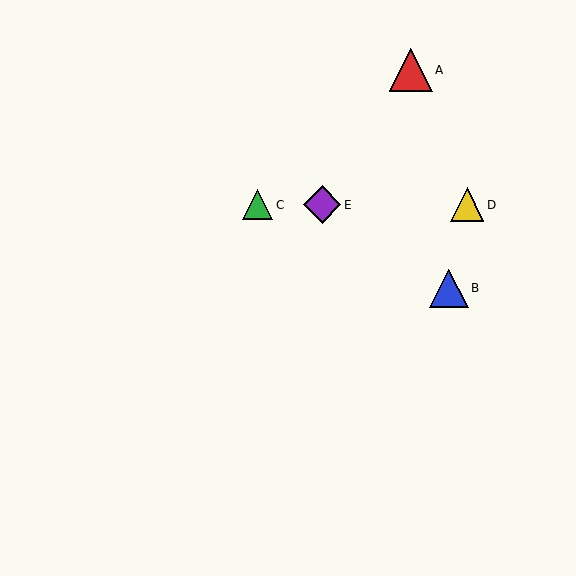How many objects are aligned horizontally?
3 objects (C, D, E) are aligned horizontally.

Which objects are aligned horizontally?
Objects C, D, E are aligned horizontally.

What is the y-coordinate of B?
Object B is at y≈288.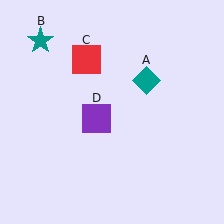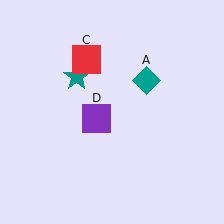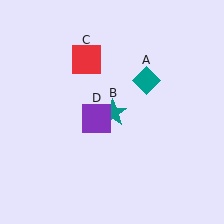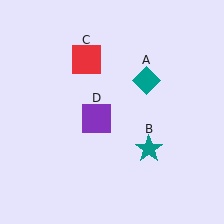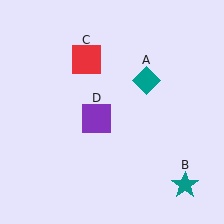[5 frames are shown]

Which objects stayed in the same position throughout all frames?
Teal diamond (object A) and red square (object C) and purple square (object D) remained stationary.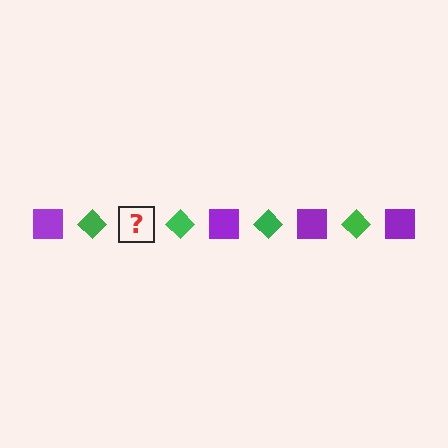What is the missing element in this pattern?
The missing element is a purple square.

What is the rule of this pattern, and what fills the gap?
The rule is that the pattern alternates between purple square and green diamond. The gap should be filled with a purple square.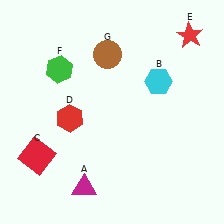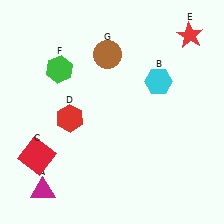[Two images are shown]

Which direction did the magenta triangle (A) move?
The magenta triangle (A) moved left.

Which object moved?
The magenta triangle (A) moved left.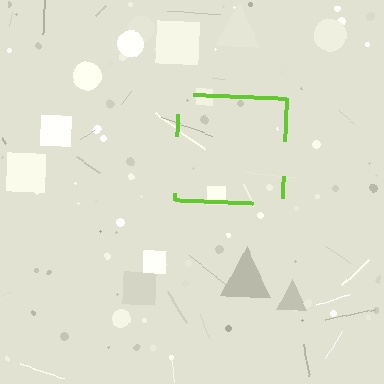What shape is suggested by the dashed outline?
The dashed outline suggests a square.